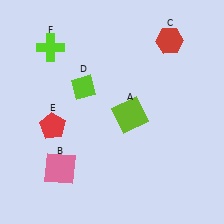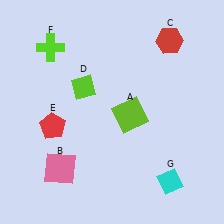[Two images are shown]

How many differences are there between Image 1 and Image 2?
There is 1 difference between the two images.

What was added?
A cyan diamond (G) was added in Image 2.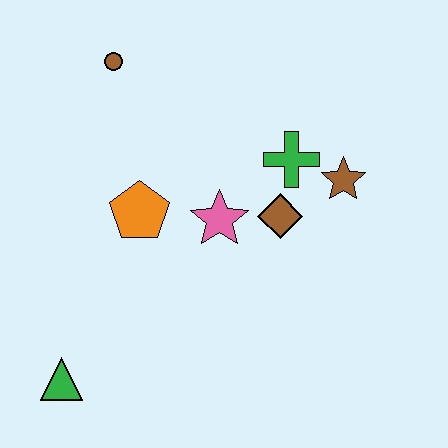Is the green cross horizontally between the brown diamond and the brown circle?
No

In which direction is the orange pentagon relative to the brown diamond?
The orange pentagon is to the left of the brown diamond.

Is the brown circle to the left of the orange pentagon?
Yes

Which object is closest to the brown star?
The green cross is closest to the brown star.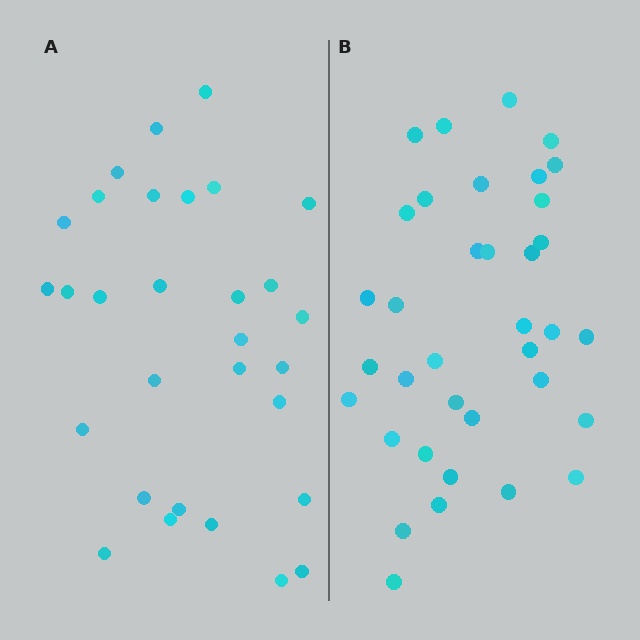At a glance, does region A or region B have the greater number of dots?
Region B (the right region) has more dots.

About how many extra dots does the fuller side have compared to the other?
Region B has about 6 more dots than region A.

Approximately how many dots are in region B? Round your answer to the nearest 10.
About 40 dots. (The exact count is 36, which rounds to 40.)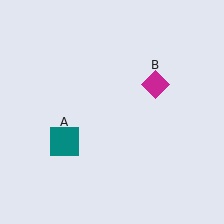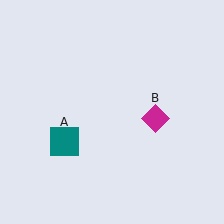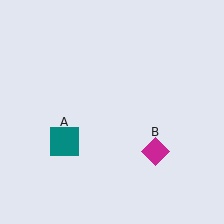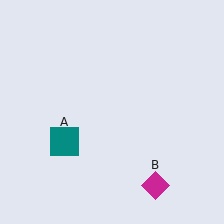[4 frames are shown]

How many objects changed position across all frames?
1 object changed position: magenta diamond (object B).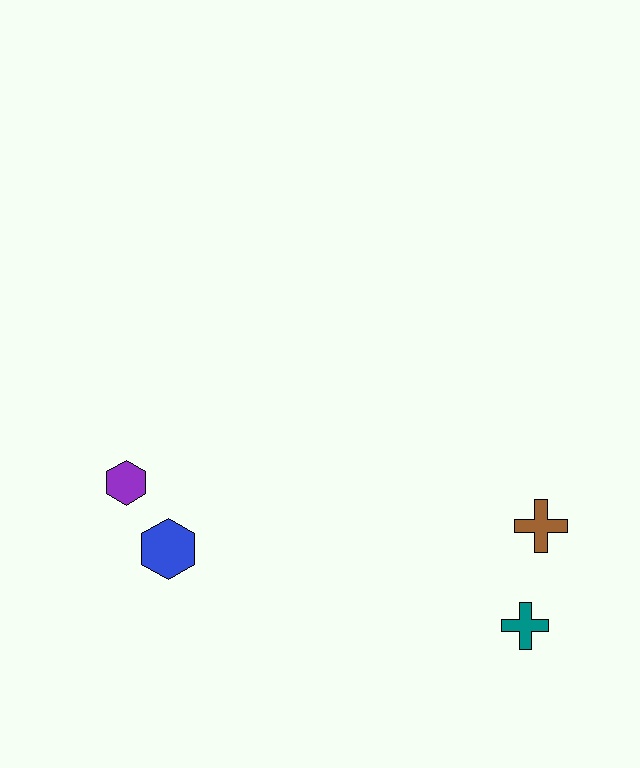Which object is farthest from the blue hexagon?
The brown cross is farthest from the blue hexagon.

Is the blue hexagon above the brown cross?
No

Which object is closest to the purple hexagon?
The blue hexagon is closest to the purple hexagon.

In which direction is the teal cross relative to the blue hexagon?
The teal cross is to the right of the blue hexagon.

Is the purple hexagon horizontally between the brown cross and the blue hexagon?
No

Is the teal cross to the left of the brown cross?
Yes